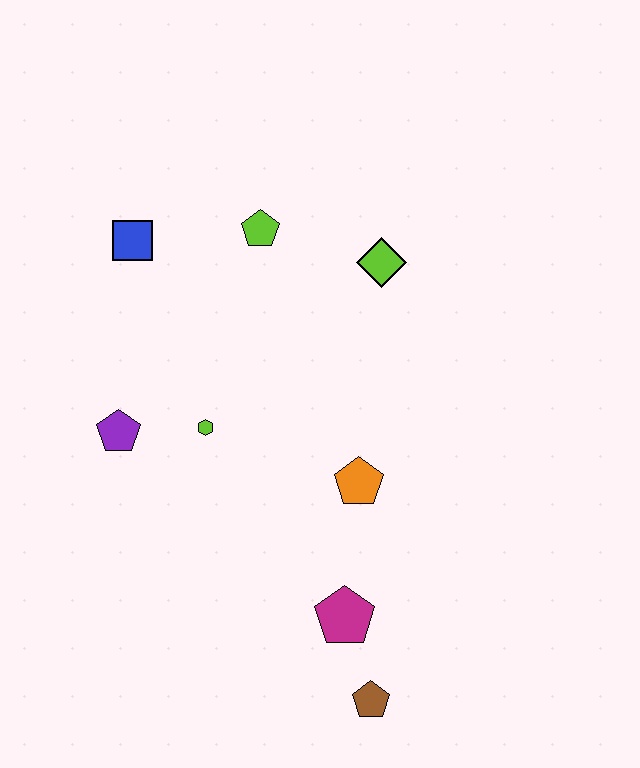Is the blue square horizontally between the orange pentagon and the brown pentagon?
No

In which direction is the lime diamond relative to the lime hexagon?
The lime diamond is to the right of the lime hexagon.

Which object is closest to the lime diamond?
The lime pentagon is closest to the lime diamond.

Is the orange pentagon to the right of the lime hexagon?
Yes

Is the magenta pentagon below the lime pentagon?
Yes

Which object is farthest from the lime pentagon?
The brown pentagon is farthest from the lime pentagon.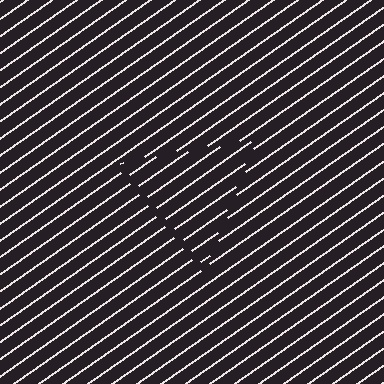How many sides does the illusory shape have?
3 sides — the line-ends trace a triangle.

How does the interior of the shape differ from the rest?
The interior of the shape contains the same grating, shifted by half a period — the contour is defined by the phase discontinuity where line-ends from the inner and outer gratings abut.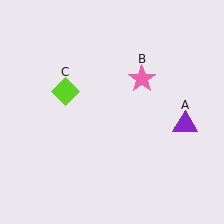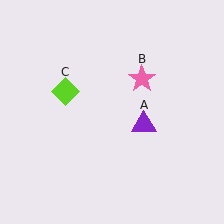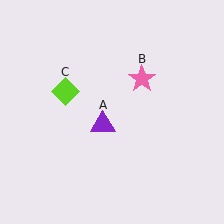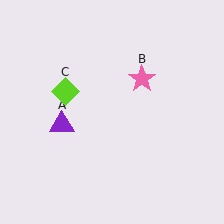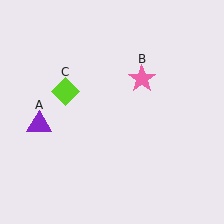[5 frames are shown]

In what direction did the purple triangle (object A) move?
The purple triangle (object A) moved left.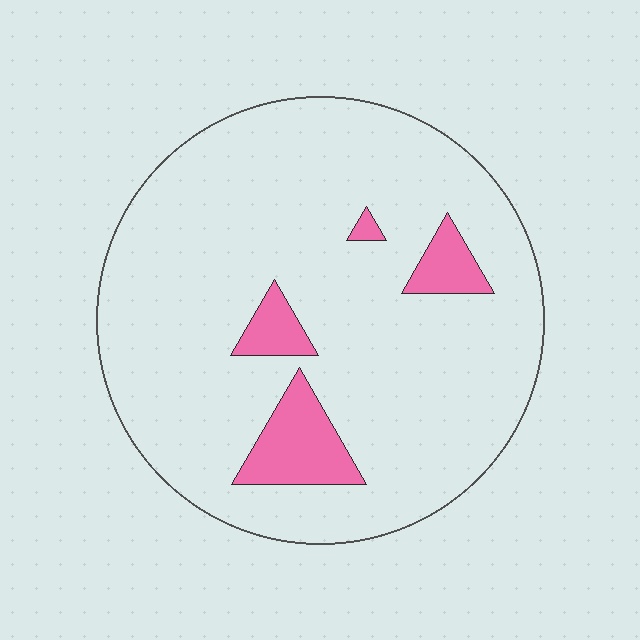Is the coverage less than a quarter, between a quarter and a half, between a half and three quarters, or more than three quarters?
Less than a quarter.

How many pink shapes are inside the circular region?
4.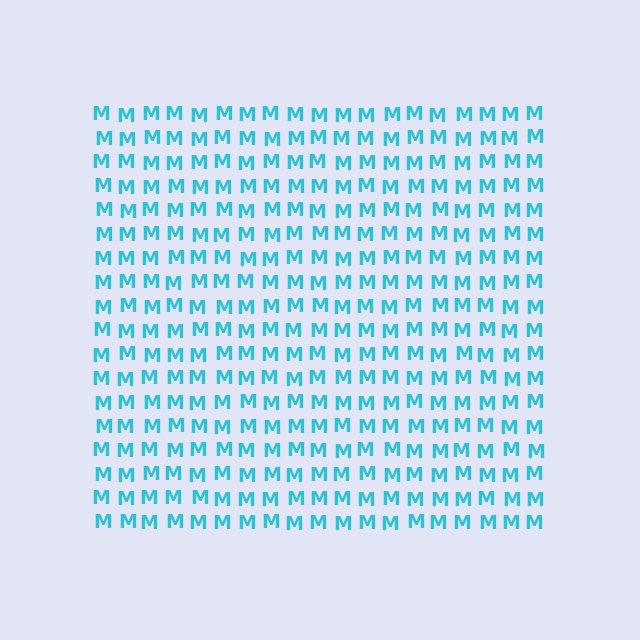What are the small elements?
The small elements are letter M's.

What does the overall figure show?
The overall figure shows a square.